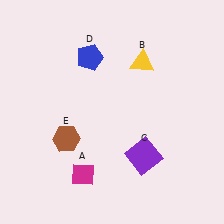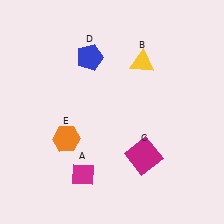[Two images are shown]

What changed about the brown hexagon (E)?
In Image 1, E is brown. In Image 2, it changed to orange.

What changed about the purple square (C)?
In Image 1, C is purple. In Image 2, it changed to magenta.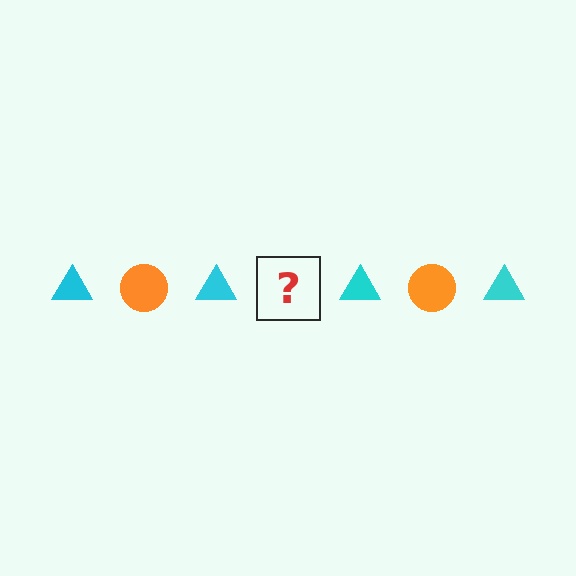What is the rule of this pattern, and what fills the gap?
The rule is that the pattern alternates between cyan triangle and orange circle. The gap should be filled with an orange circle.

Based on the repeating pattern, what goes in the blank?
The blank should be an orange circle.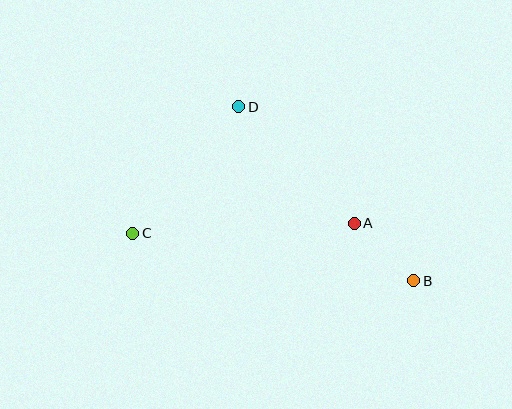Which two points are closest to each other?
Points A and B are closest to each other.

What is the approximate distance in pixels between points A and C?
The distance between A and C is approximately 222 pixels.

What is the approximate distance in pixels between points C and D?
The distance between C and D is approximately 165 pixels.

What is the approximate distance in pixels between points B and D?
The distance between B and D is approximately 247 pixels.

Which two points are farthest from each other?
Points B and C are farthest from each other.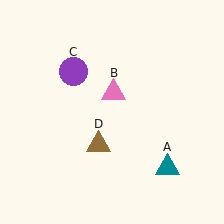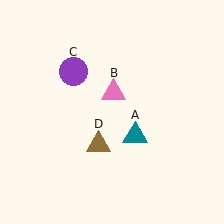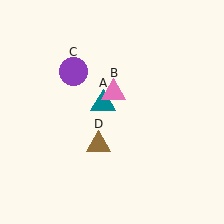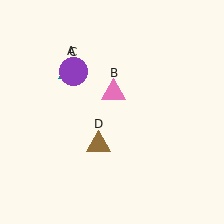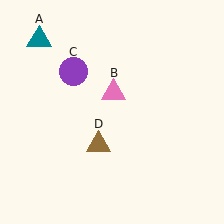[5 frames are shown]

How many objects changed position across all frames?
1 object changed position: teal triangle (object A).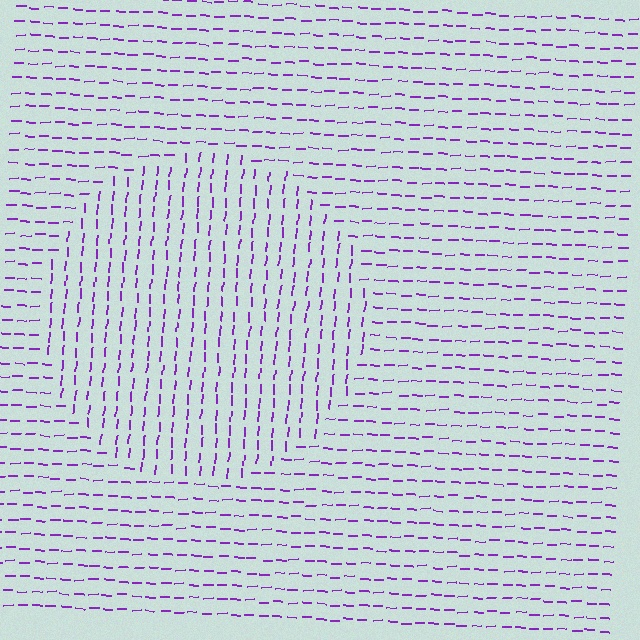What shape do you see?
I see a circle.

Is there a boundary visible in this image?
Yes, there is a texture boundary formed by a change in line orientation.